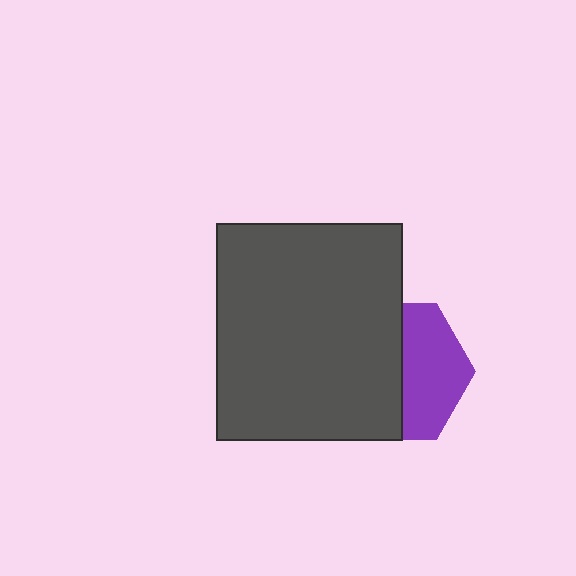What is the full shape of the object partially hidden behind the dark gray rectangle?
The partially hidden object is a purple hexagon.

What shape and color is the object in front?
The object in front is a dark gray rectangle.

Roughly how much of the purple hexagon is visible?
A small part of it is visible (roughly 44%).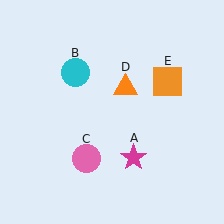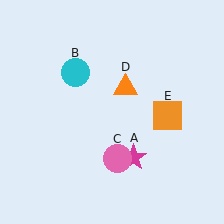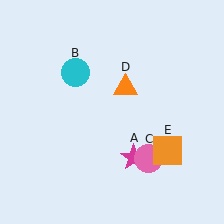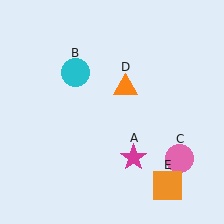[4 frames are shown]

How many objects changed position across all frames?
2 objects changed position: pink circle (object C), orange square (object E).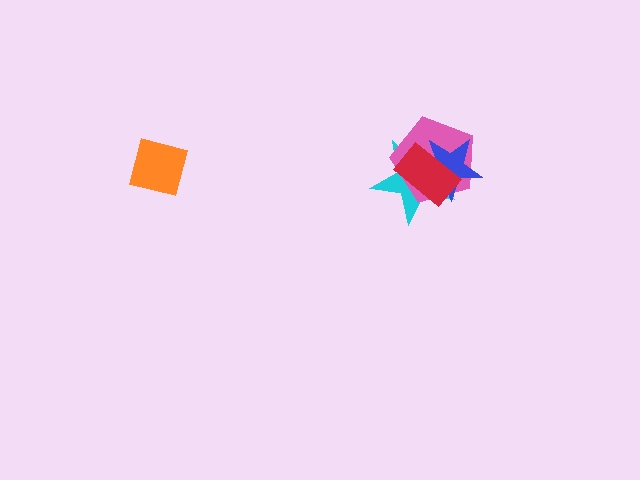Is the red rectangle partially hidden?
No, no other shape covers it.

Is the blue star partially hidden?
Yes, it is partially covered by another shape.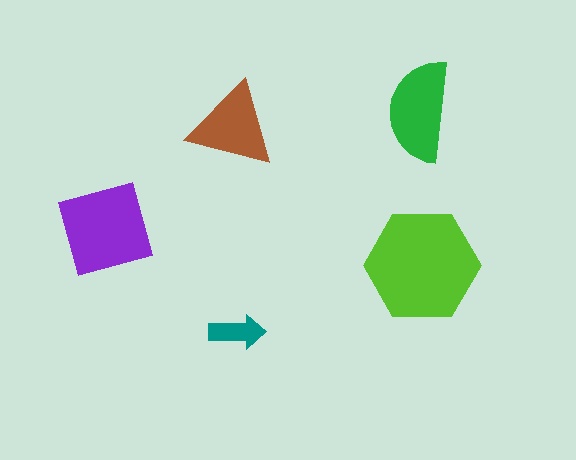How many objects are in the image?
There are 5 objects in the image.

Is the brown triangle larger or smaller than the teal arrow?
Larger.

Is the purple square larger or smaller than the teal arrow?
Larger.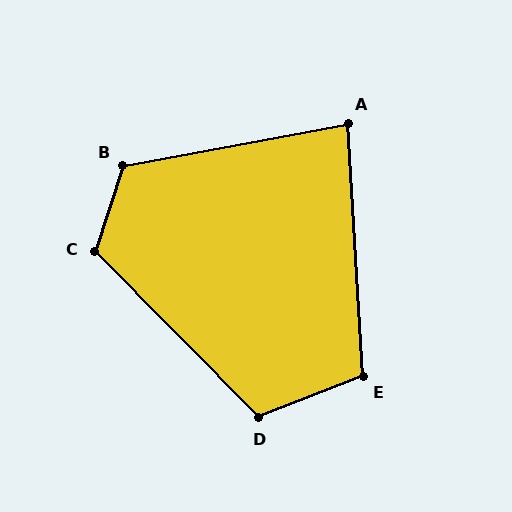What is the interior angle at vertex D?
Approximately 113 degrees (obtuse).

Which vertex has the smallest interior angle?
A, at approximately 83 degrees.